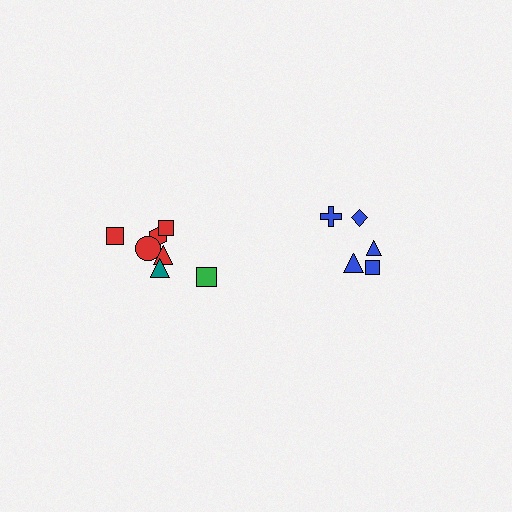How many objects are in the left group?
There are 7 objects.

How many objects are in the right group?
There are 5 objects.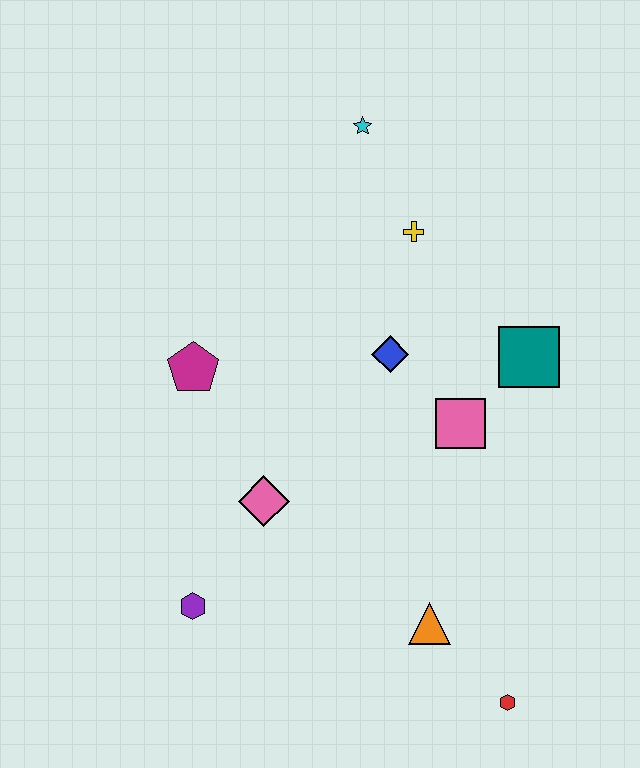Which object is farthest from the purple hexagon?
The cyan star is farthest from the purple hexagon.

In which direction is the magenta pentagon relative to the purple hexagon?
The magenta pentagon is above the purple hexagon.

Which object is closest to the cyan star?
The yellow cross is closest to the cyan star.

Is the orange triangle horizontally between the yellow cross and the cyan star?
No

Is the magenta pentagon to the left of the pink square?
Yes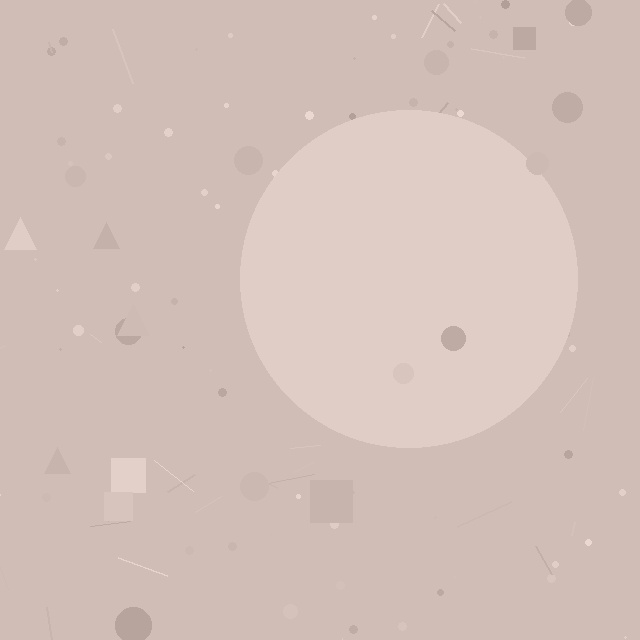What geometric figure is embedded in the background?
A circle is embedded in the background.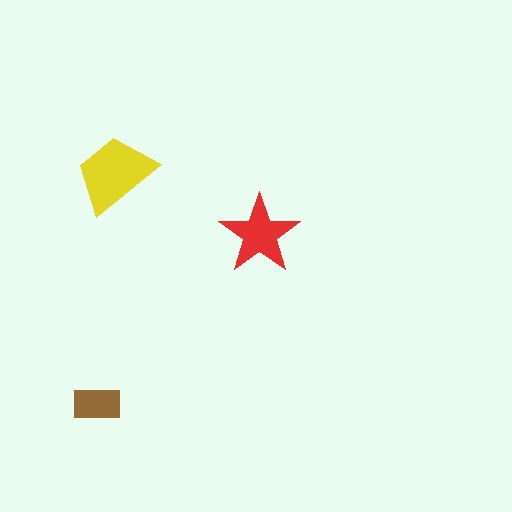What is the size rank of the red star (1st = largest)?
2nd.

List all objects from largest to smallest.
The yellow trapezoid, the red star, the brown rectangle.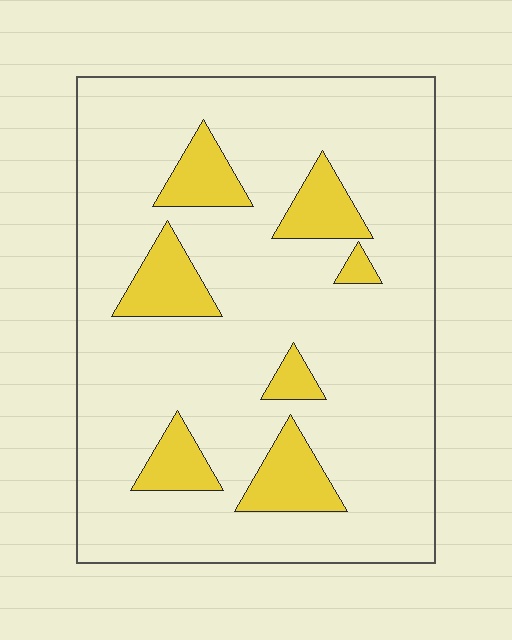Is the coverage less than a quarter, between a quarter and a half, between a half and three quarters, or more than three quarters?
Less than a quarter.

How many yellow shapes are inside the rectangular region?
7.